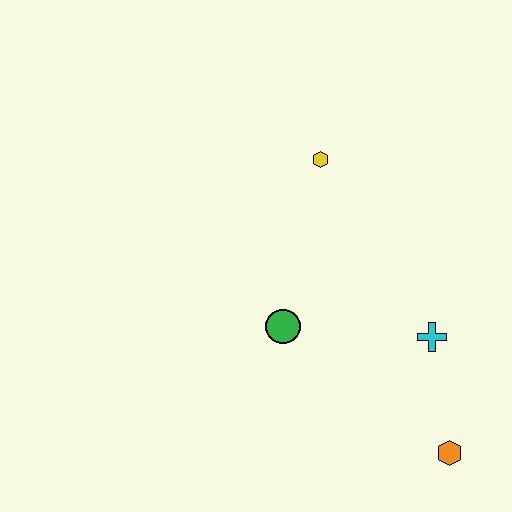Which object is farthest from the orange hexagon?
The yellow hexagon is farthest from the orange hexagon.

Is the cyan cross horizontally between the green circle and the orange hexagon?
Yes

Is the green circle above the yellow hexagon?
No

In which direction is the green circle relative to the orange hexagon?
The green circle is to the left of the orange hexagon.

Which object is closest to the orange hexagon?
The cyan cross is closest to the orange hexagon.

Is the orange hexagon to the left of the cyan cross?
No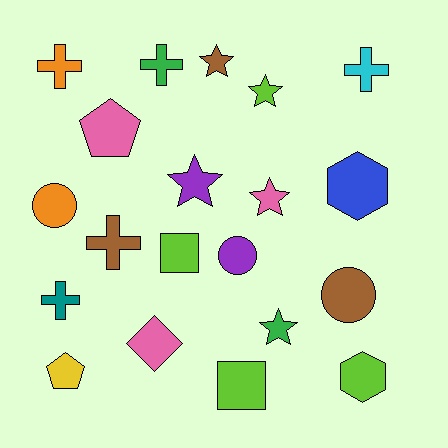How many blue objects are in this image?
There is 1 blue object.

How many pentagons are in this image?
There are 2 pentagons.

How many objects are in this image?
There are 20 objects.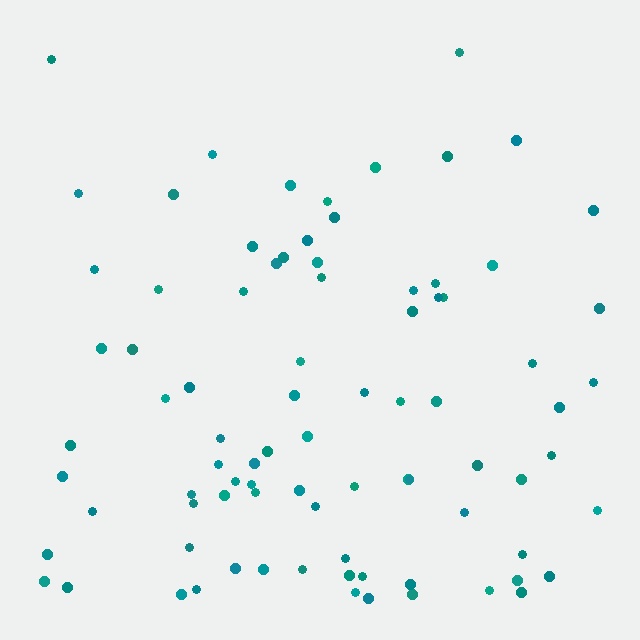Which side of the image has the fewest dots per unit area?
The top.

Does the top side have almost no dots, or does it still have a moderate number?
Still a moderate number, just noticeably fewer than the bottom.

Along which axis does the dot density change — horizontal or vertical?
Vertical.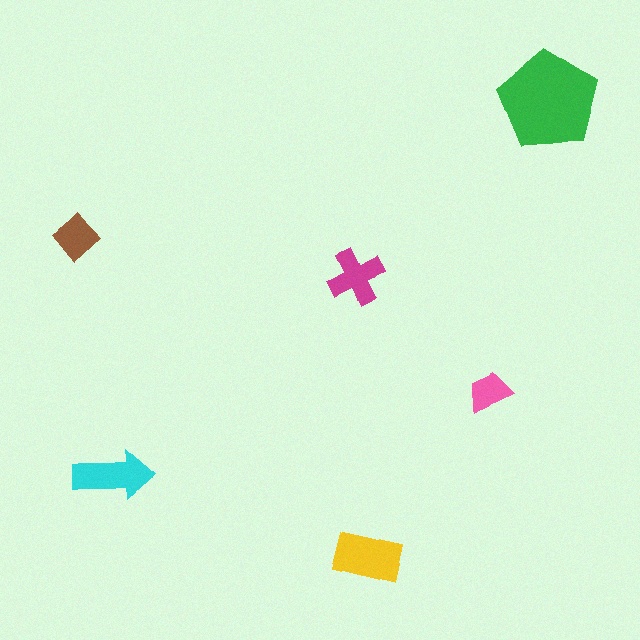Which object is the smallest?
The pink trapezoid.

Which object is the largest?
The green pentagon.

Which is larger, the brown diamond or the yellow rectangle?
The yellow rectangle.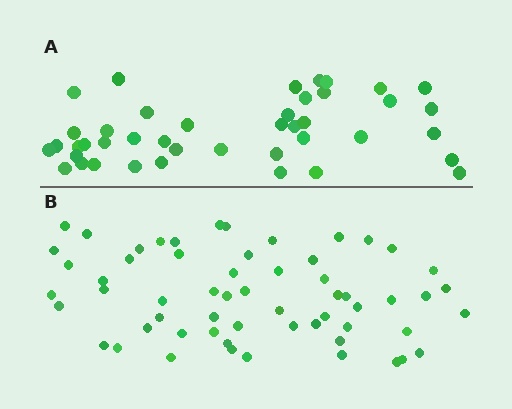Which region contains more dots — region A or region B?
Region B (the bottom region) has more dots.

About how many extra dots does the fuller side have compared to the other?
Region B has approximately 15 more dots than region A.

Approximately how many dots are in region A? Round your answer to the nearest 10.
About 40 dots. (The exact count is 42, which rounds to 40.)